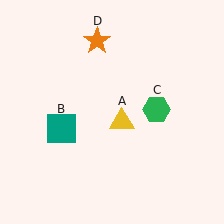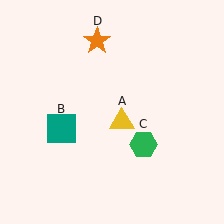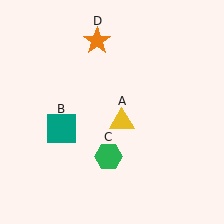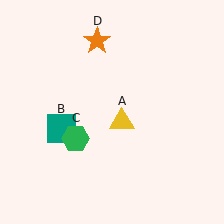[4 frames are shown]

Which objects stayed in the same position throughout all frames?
Yellow triangle (object A) and teal square (object B) and orange star (object D) remained stationary.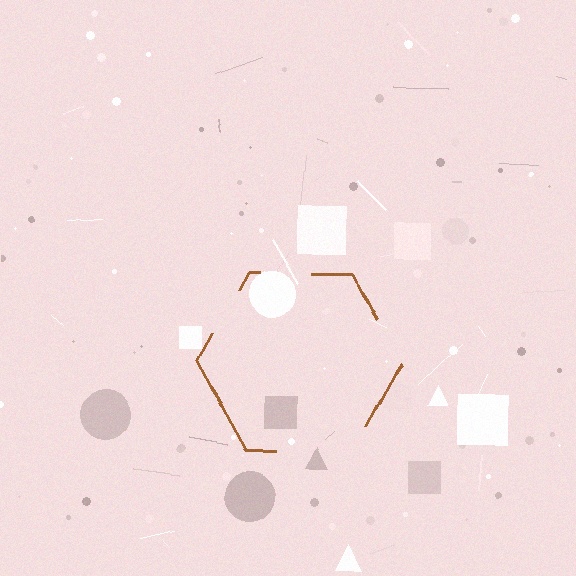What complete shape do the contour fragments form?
The contour fragments form a hexagon.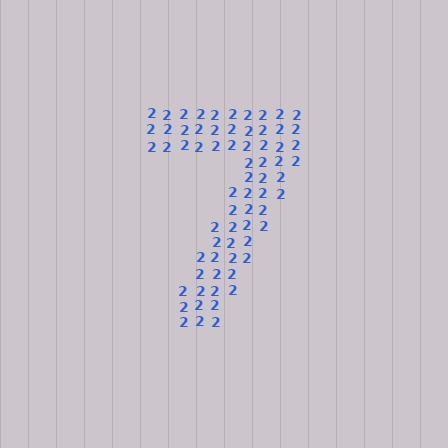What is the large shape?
The large shape is the digit 7.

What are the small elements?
The small elements are digit 2's.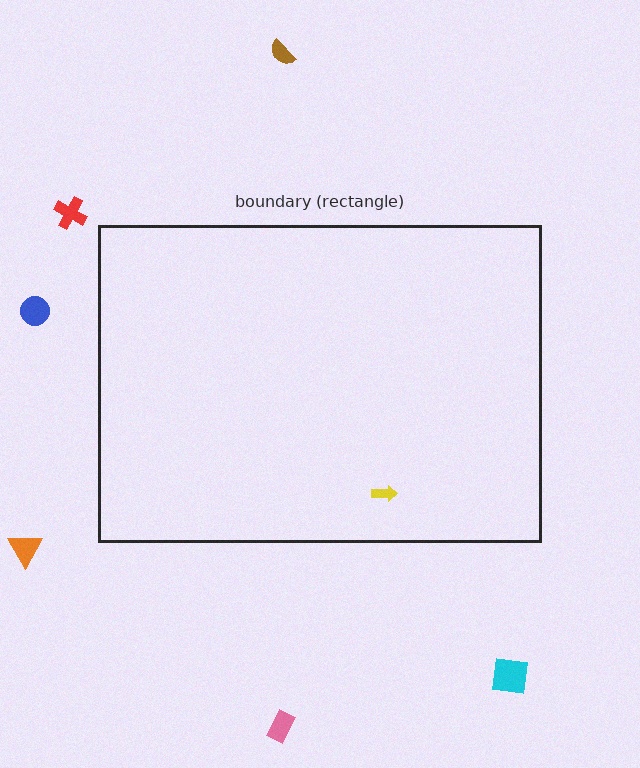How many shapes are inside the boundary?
1 inside, 6 outside.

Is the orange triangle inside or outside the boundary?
Outside.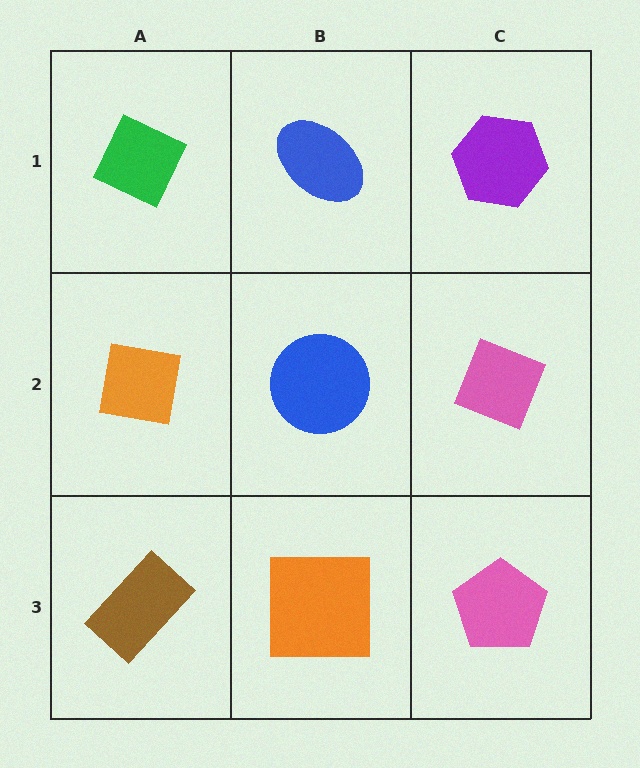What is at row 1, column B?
A blue ellipse.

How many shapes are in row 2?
3 shapes.